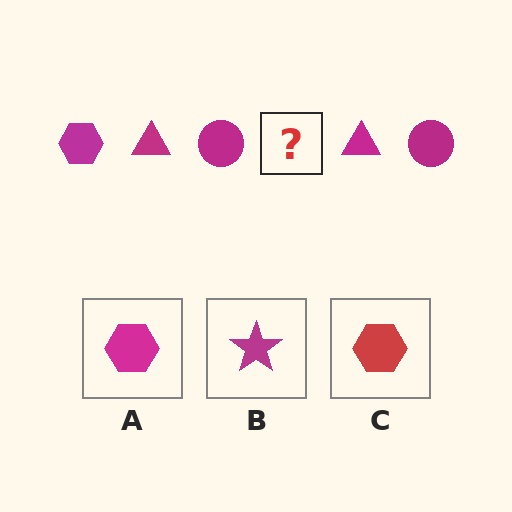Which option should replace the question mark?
Option A.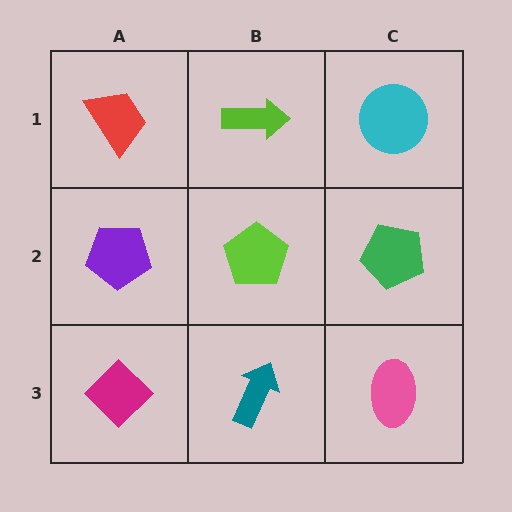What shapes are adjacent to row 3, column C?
A green pentagon (row 2, column C), a teal arrow (row 3, column B).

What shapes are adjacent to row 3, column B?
A lime pentagon (row 2, column B), a magenta diamond (row 3, column A), a pink ellipse (row 3, column C).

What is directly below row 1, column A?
A purple pentagon.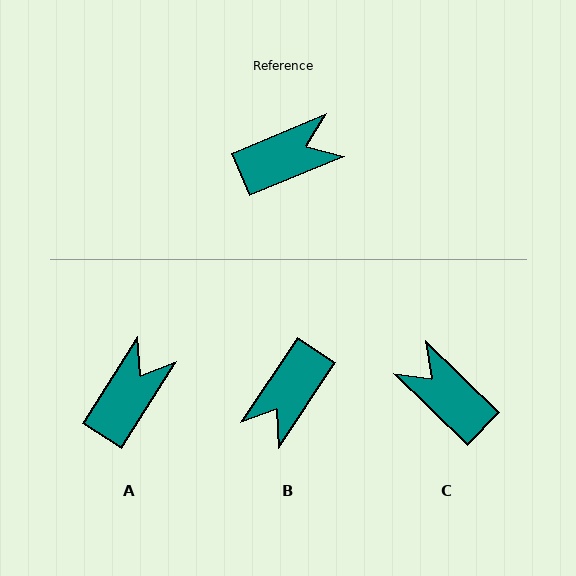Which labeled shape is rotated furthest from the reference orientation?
B, about 146 degrees away.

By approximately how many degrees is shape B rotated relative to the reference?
Approximately 146 degrees clockwise.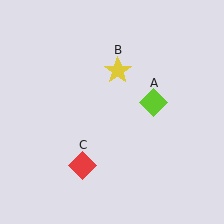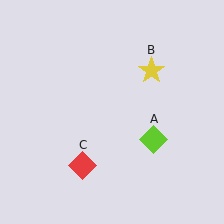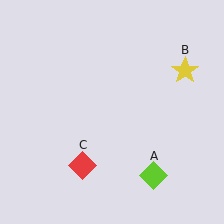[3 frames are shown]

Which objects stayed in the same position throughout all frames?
Red diamond (object C) remained stationary.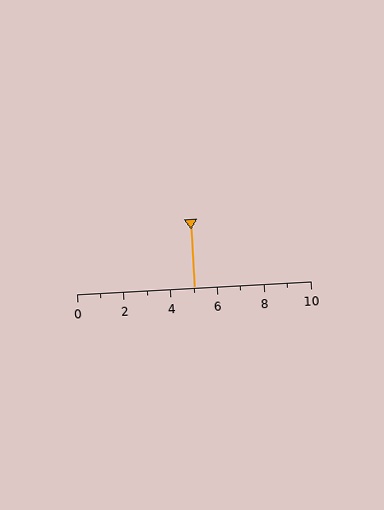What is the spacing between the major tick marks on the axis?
The major ticks are spaced 2 apart.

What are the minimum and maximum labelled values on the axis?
The axis runs from 0 to 10.